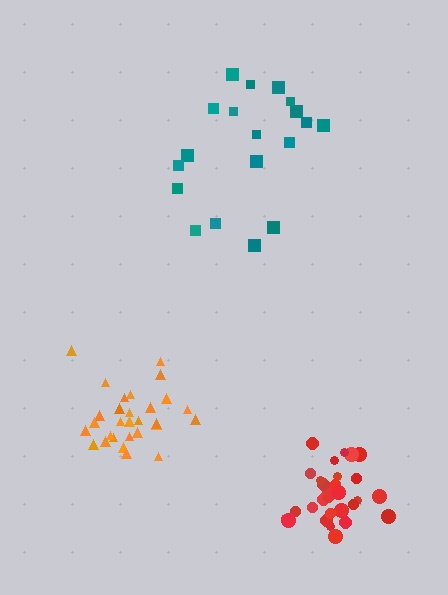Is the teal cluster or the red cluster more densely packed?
Red.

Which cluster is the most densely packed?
Red.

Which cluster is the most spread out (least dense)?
Teal.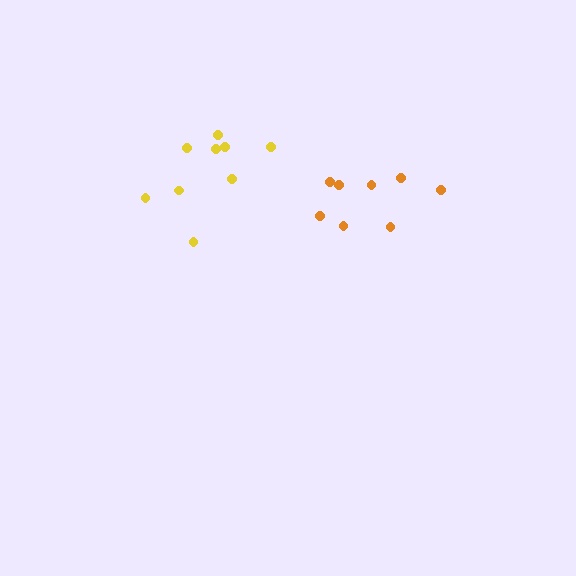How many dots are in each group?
Group 1: 9 dots, Group 2: 8 dots (17 total).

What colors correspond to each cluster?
The clusters are colored: yellow, orange.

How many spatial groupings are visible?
There are 2 spatial groupings.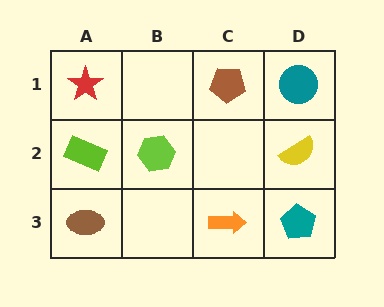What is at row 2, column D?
A yellow semicircle.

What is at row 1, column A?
A red star.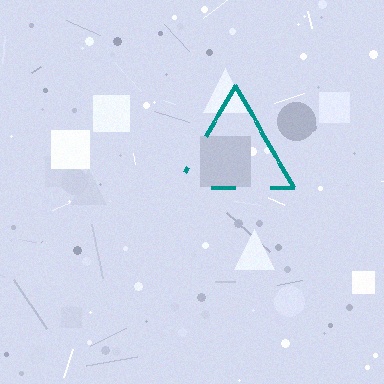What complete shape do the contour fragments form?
The contour fragments form a triangle.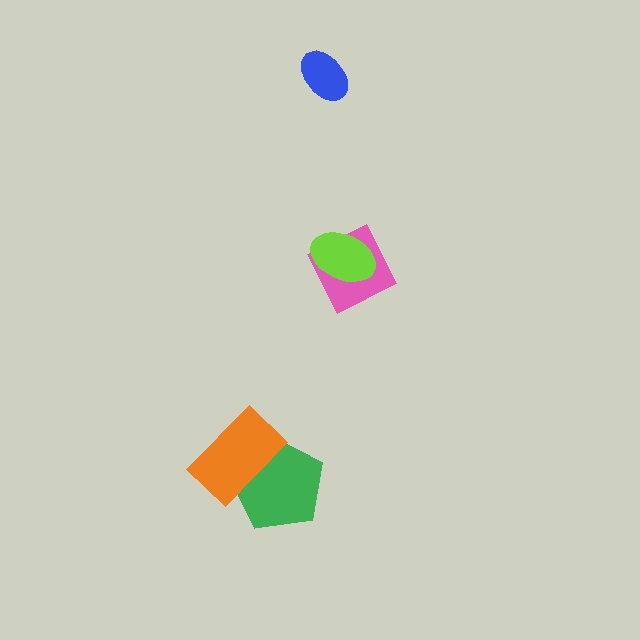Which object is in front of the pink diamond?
The lime ellipse is in front of the pink diamond.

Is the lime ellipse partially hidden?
No, no other shape covers it.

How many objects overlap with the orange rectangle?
1 object overlaps with the orange rectangle.